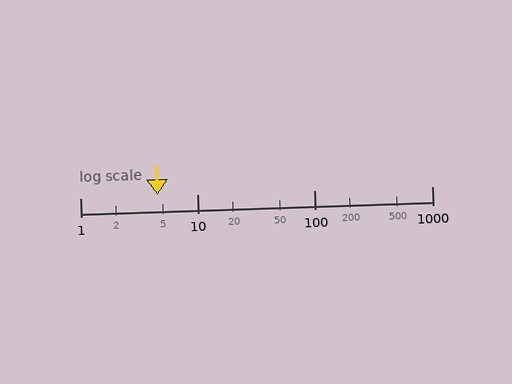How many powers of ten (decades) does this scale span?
The scale spans 3 decades, from 1 to 1000.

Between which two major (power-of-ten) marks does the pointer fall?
The pointer is between 1 and 10.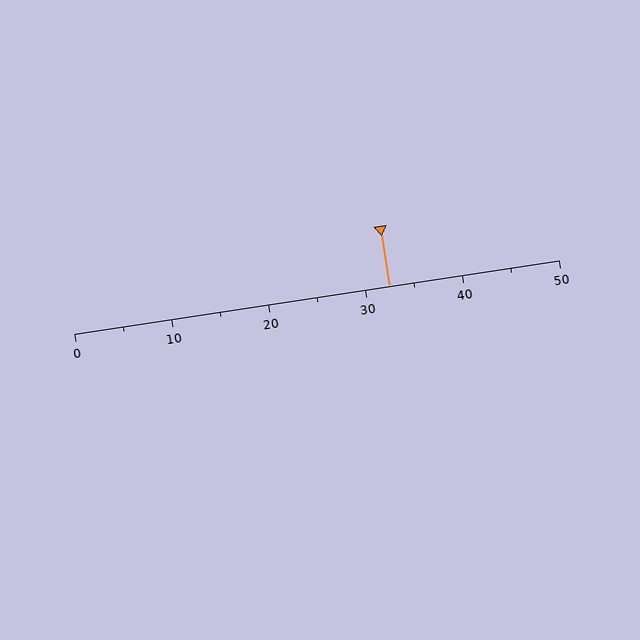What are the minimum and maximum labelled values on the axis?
The axis runs from 0 to 50.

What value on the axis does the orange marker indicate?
The marker indicates approximately 32.5.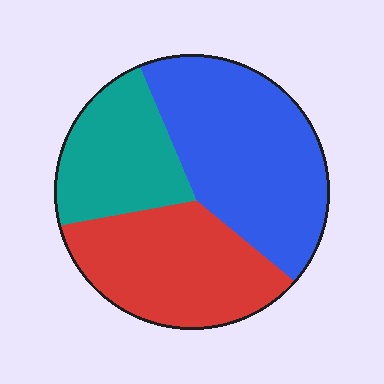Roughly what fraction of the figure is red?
Red covers 33% of the figure.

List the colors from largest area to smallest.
From largest to smallest: blue, red, teal.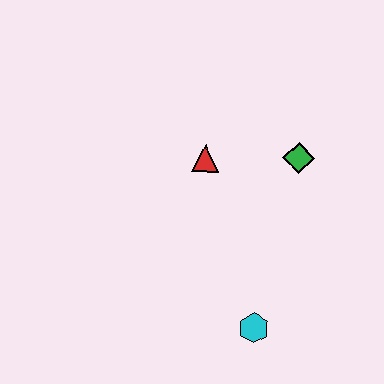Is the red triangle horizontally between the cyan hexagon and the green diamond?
No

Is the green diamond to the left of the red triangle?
No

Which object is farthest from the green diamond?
The cyan hexagon is farthest from the green diamond.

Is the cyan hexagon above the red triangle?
No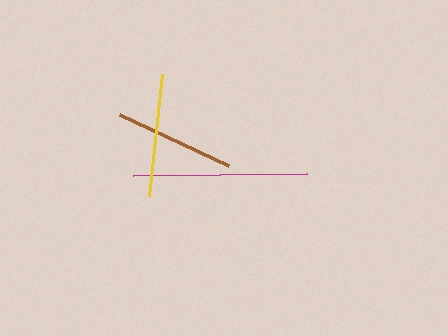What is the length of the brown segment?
The brown segment is approximately 121 pixels long.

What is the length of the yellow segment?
The yellow segment is approximately 123 pixels long.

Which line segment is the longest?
The magenta line is the longest at approximately 174 pixels.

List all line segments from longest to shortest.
From longest to shortest: magenta, yellow, brown.